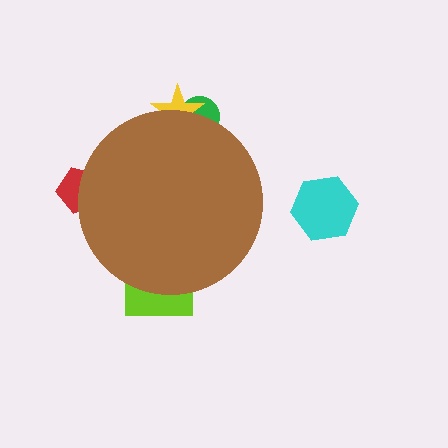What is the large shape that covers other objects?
A brown circle.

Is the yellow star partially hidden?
Yes, the yellow star is partially hidden behind the brown circle.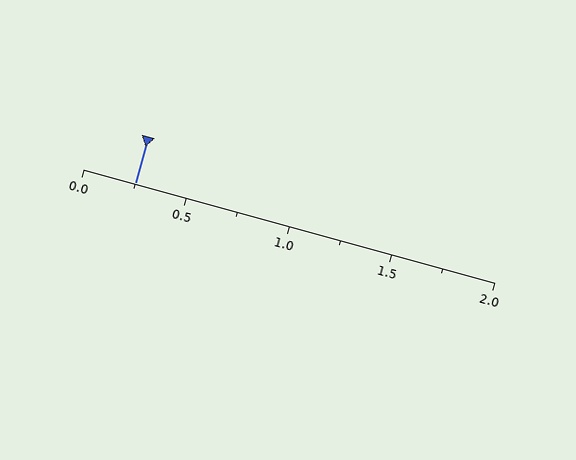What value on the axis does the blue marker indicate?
The marker indicates approximately 0.25.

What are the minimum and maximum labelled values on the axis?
The axis runs from 0.0 to 2.0.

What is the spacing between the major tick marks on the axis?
The major ticks are spaced 0.5 apart.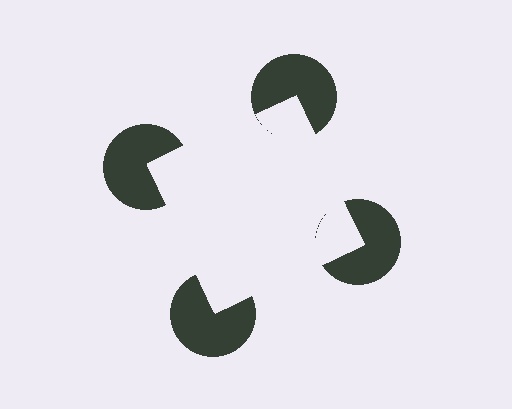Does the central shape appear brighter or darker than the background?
It typically appears slightly brighter than the background, even though no actual brightness change is drawn.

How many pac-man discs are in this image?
There are 4 — one at each vertex of the illusory square.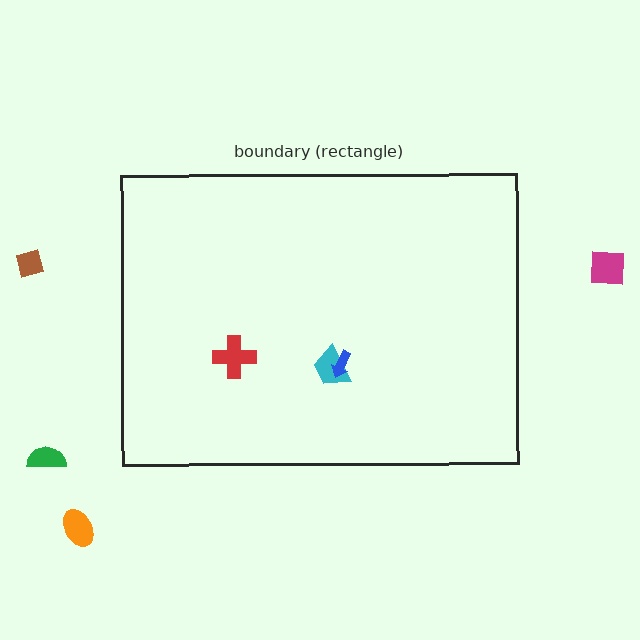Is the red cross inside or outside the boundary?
Inside.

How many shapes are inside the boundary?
3 inside, 4 outside.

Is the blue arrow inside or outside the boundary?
Inside.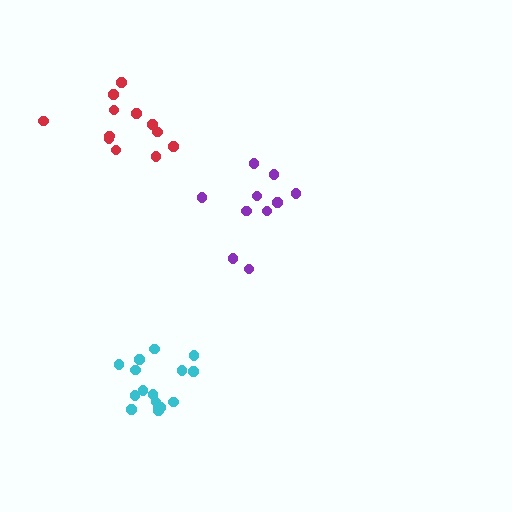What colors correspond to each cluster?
The clusters are colored: purple, red, cyan.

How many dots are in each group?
Group 1: 10 dots, Group 2: 12 dots, Group 3: 16 dots (38 total).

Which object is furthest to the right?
The purple cluster is rightmost.